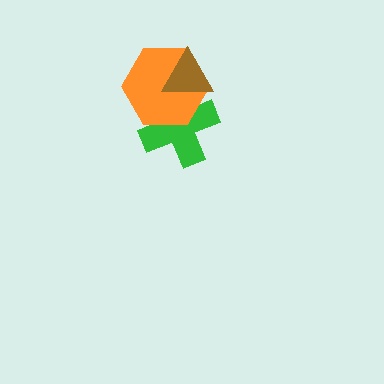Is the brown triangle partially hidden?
No, no other shape covers it.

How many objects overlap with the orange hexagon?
2 objects overlap with the orange hexagon.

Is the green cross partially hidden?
Yes, it is partially covered by another shape.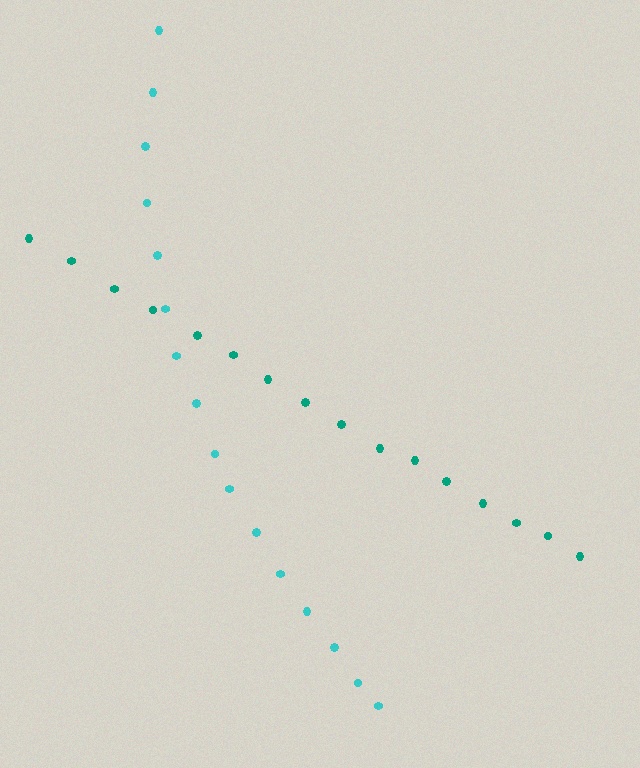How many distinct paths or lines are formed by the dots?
There are 2 distinct paths.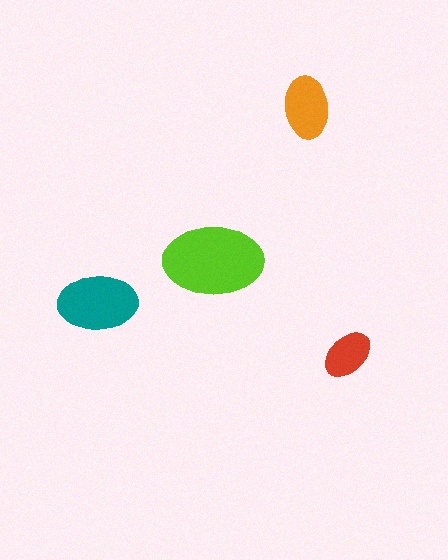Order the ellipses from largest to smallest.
the lime one, the teal one, the orange one, the red one.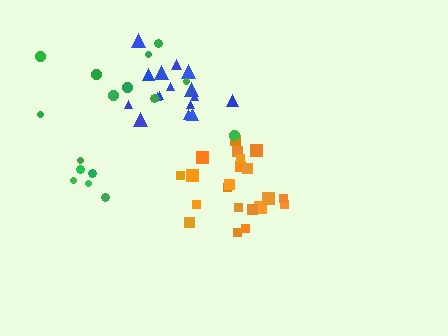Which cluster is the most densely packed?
Blue.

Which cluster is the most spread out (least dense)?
Green.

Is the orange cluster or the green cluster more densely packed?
Orange.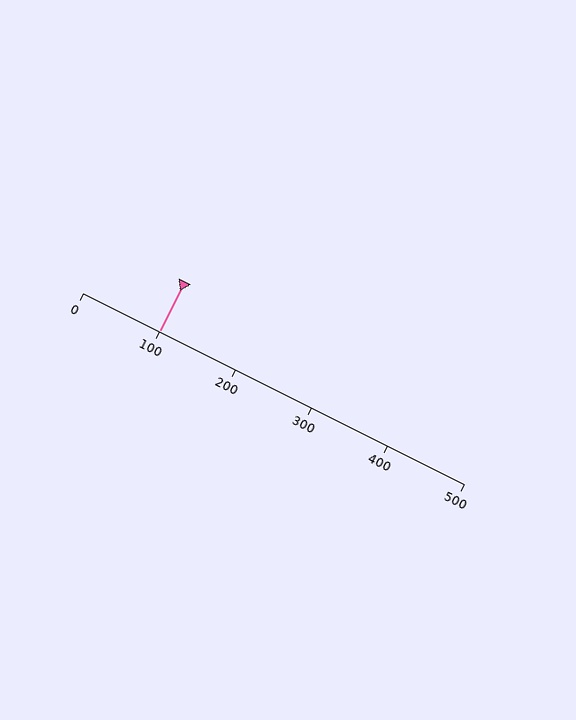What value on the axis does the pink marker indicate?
The marker indicates approximately 100.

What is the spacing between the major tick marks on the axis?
The major ticks are spaced 100 apart.